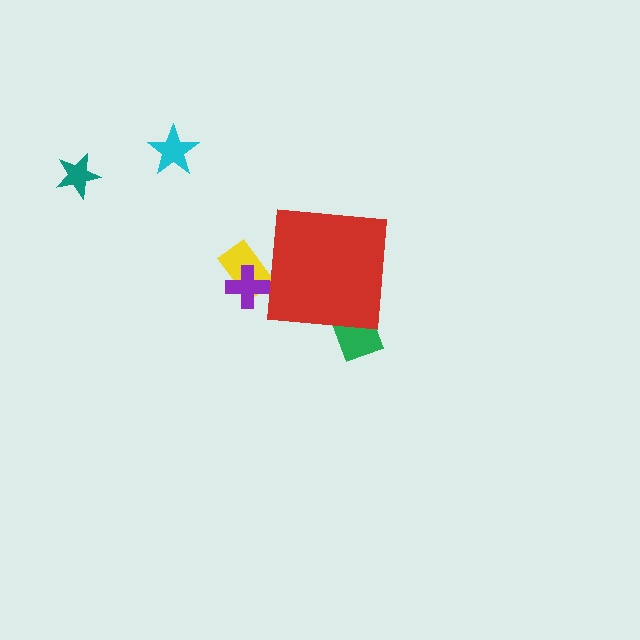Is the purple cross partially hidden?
Yes, the purple cross is partially hidden behind the red square.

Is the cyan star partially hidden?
No, the cyan star is fully visible.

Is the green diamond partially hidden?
Yes, the green diamond is partially hidden behind the red square.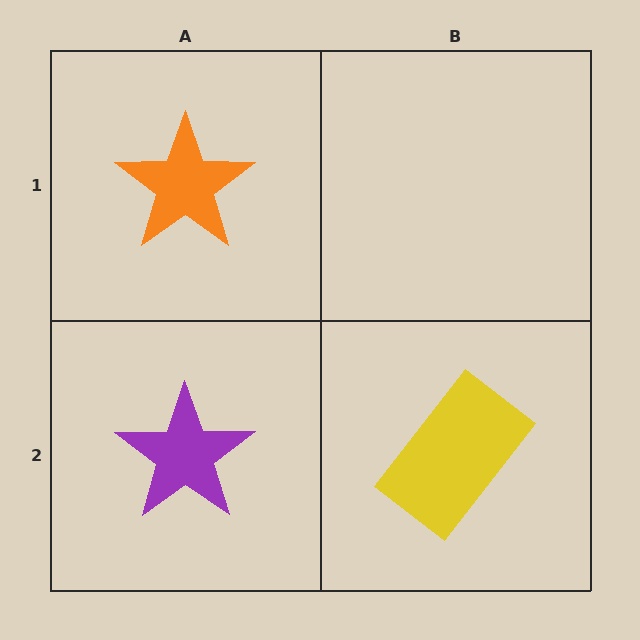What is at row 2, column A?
A purple star.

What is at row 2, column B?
A yellow rectangle.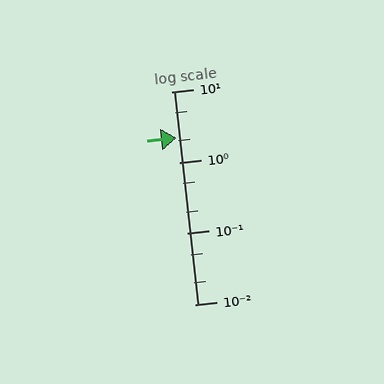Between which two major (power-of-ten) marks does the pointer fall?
The pointer is between 1 and 10.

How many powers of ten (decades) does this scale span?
The scale spans 3 decades, from 0.01 to 10.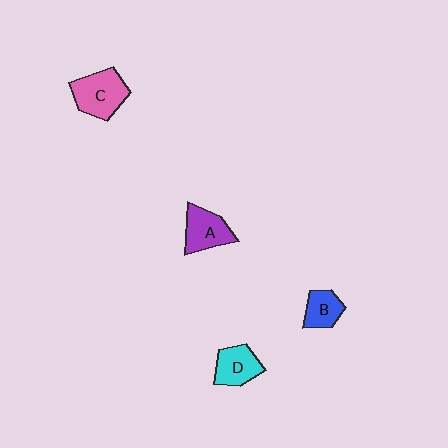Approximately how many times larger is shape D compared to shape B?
Approximately 1.3 times.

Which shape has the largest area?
Shape C (pink).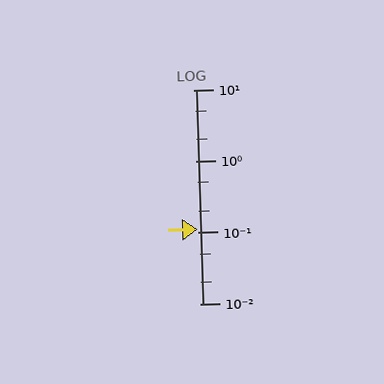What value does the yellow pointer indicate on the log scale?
The pointer indicates approximately 0.11.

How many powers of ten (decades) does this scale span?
The scale spans 3 decades, from 0.01 to 10.